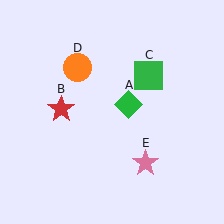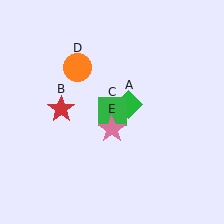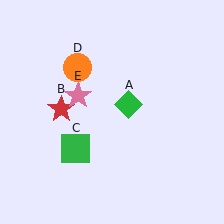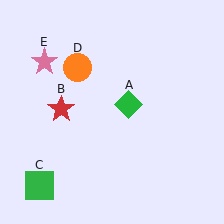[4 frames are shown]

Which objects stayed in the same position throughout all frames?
Green diamond (object A) and red star (object B) and orange circle (object D) remained stationary.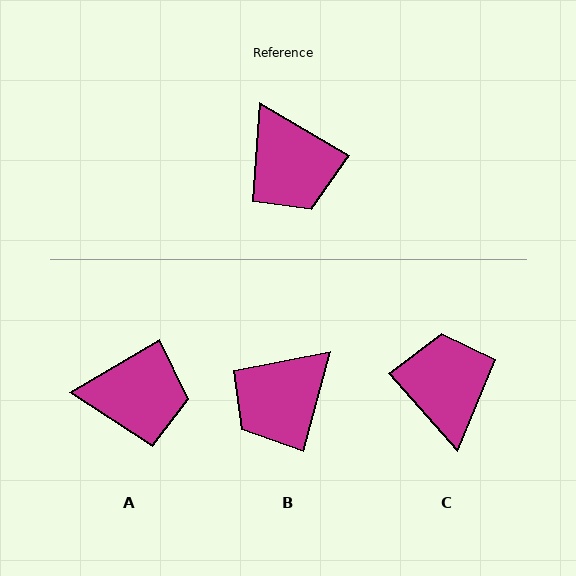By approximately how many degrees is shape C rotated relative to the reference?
Approximately 162 degrees counter-clockwise.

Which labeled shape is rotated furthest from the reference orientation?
C, about 162 degrees away.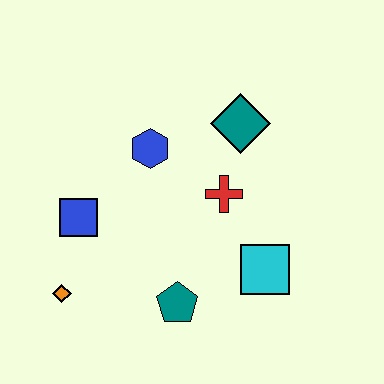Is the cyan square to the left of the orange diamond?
No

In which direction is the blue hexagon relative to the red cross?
The blue hexagon is to the left of the red cross.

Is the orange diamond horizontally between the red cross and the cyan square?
No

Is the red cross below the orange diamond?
No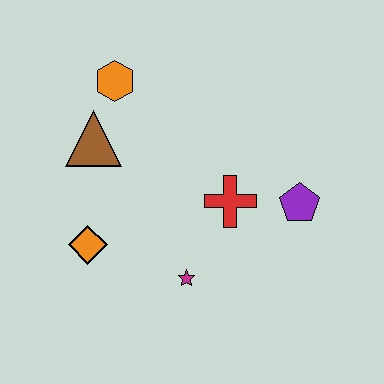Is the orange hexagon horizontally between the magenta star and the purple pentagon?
No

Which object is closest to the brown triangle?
The orange hexagon is closest to the brown triangle.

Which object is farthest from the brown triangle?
The purple pentagon is farthest from the brown triangle.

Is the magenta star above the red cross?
No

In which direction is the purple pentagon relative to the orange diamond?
The purple pentagon is to the right of the orange diamond.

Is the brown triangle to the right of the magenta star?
No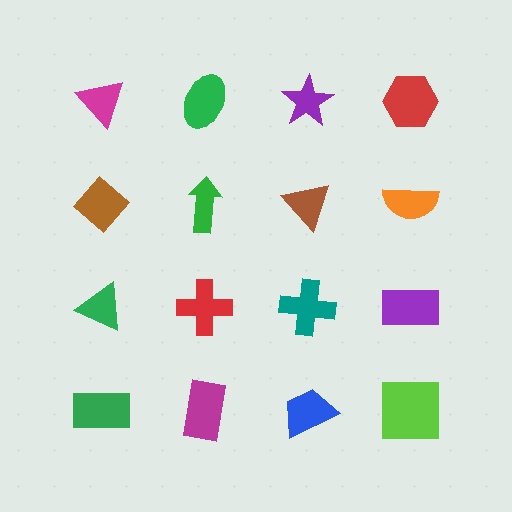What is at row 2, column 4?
An orange semicircle.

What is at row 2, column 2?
A green arrow.